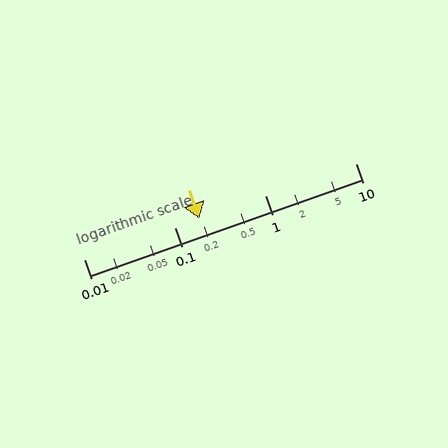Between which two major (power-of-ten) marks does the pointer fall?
The pointer is between 0.1 and 1.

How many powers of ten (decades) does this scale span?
The scale spans 3 decades, from 0.01 to 10.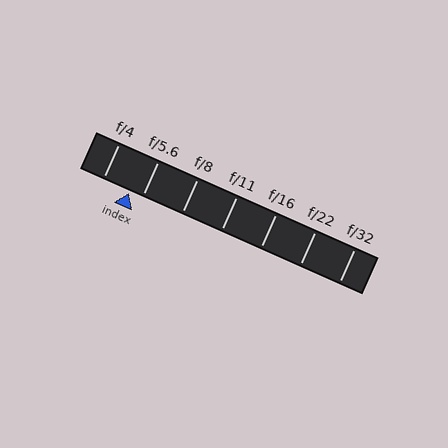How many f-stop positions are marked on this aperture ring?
There are 7 f-stop positions marked.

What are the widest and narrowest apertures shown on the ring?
The widest aperture shown is f/4 and the narrowest is f/32.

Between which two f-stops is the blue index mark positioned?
The index mark is between f/4 and f/5.6.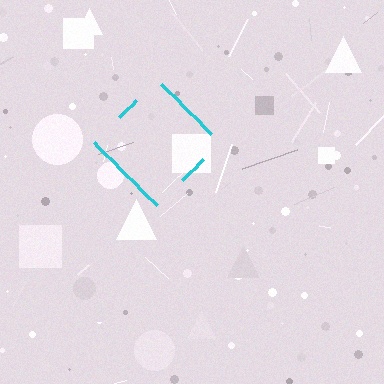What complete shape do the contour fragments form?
The contour fragments form a diamond.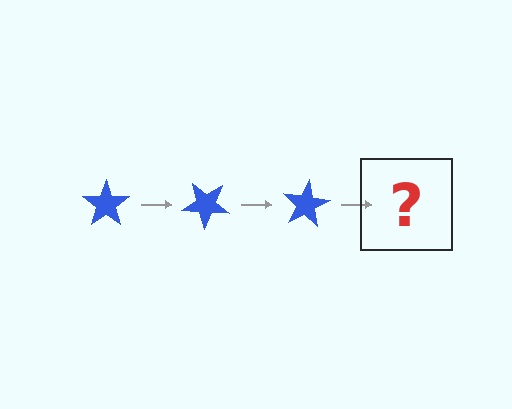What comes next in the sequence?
The next element should be a blue star rotated 120 degrees.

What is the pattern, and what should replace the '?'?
The pattern is that the star rotates 40 degrees each step. The '?' should be a blue star rotated 120 degrees.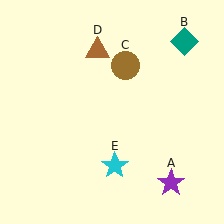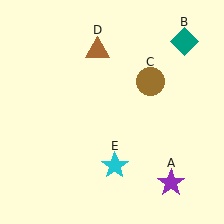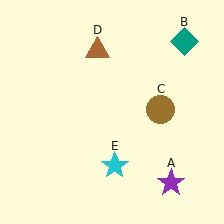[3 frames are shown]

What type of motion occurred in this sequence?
The brown circle (object C) rotated clockwise around the center of the scene.